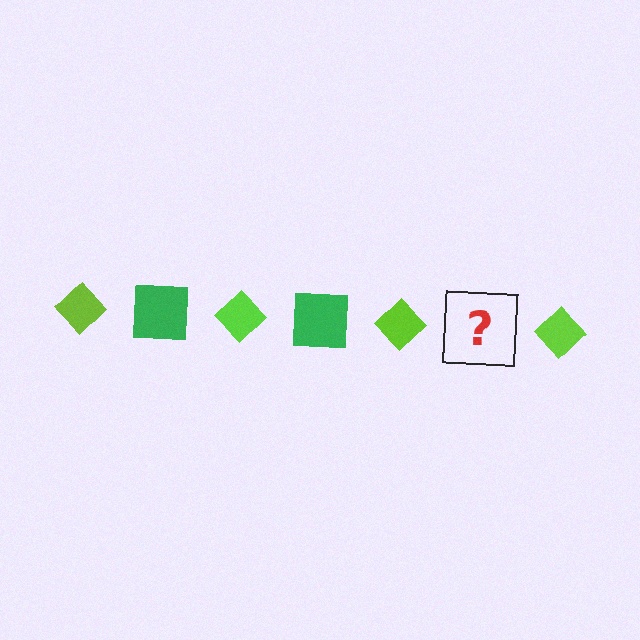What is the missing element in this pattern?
The missing element is a green square.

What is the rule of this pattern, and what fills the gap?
The rule is that the pattern alternates between lime diamond and green square. The gap should be filled with a green square.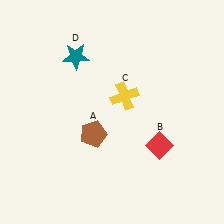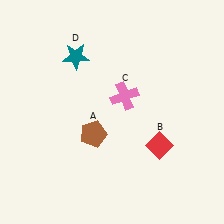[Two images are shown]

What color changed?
The cross (C) changed from yellow in Image 1 to pink in Image 2.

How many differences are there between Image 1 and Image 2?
There is 1 difference between the two images.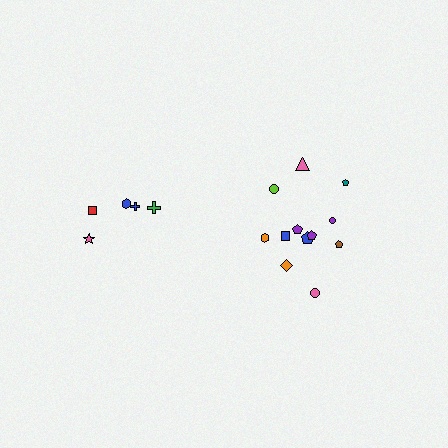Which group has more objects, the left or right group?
The right group.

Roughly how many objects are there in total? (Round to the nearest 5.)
Roughly 15 objects in total.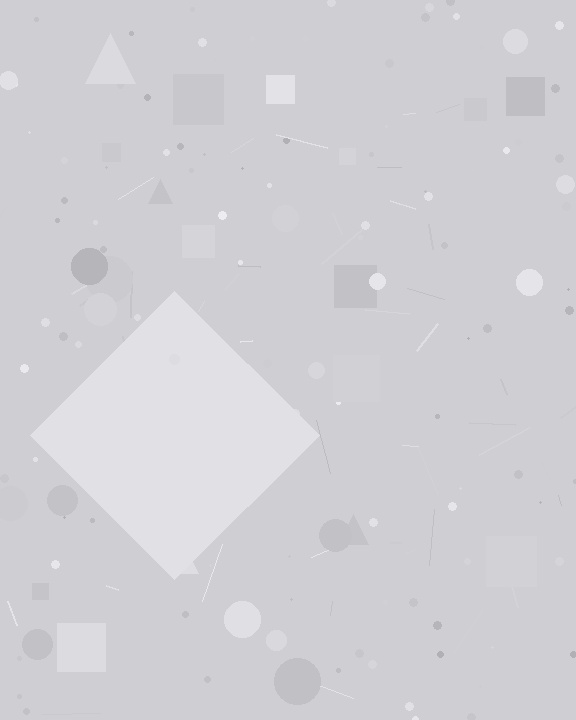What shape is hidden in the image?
A diamond is hidden in the image.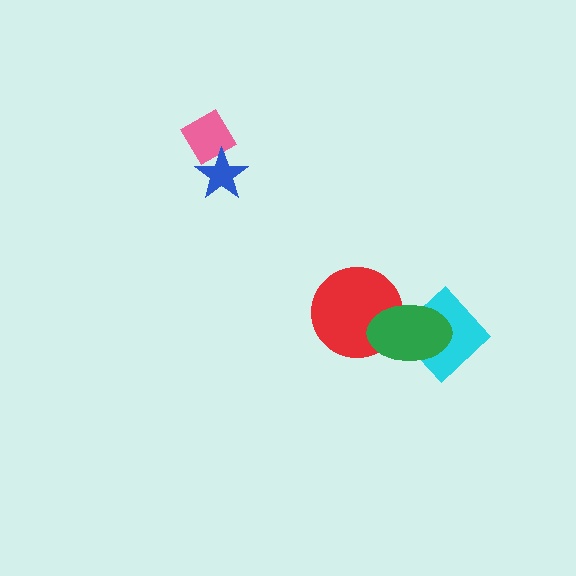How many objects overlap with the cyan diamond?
1 object overlaps with the cyan diamond.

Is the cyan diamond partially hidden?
Yes, it is partially covered by another shape.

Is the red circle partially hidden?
Yes, it is partially covered by another shape.